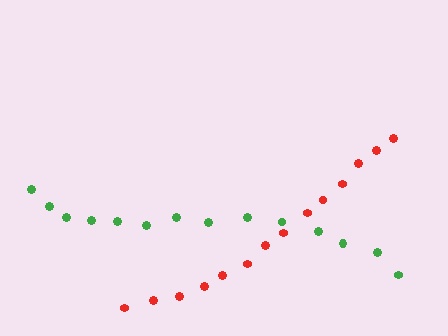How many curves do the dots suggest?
There are 2 distinct paths.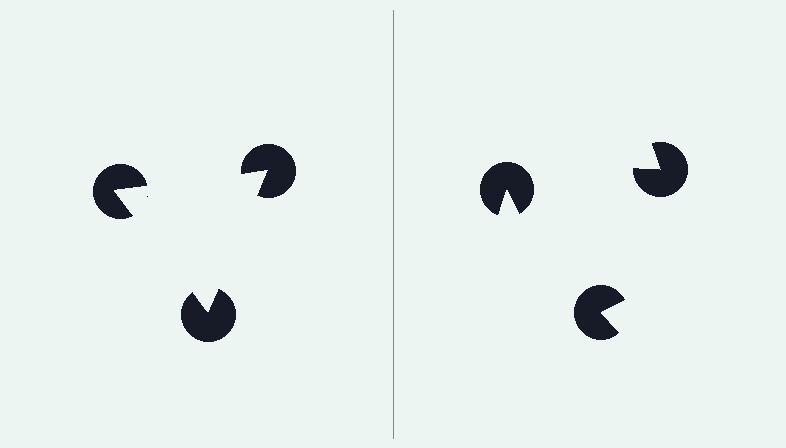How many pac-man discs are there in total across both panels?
6 — 3 on each side.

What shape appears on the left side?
An illusory triangle.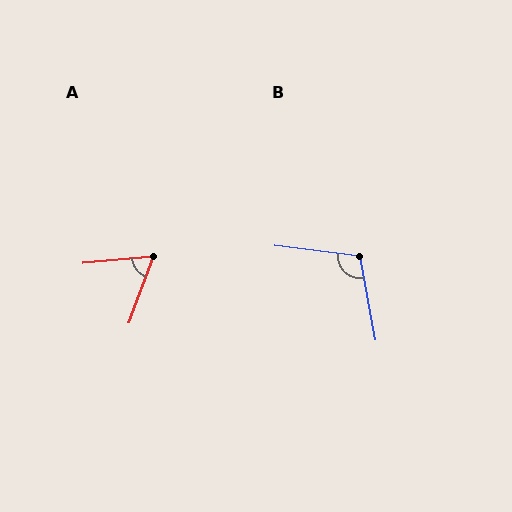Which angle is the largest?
B, at approximately 108 degrees.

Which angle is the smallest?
A, at approximately 65 degrees.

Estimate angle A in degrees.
Approximately 65 degrees.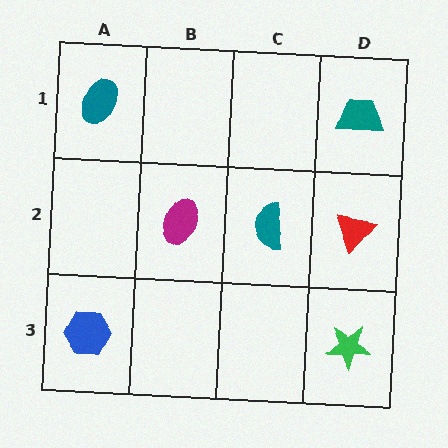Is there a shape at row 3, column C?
No, that cell is empty.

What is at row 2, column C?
A teal semicircle.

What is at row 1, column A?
A teal ellipse.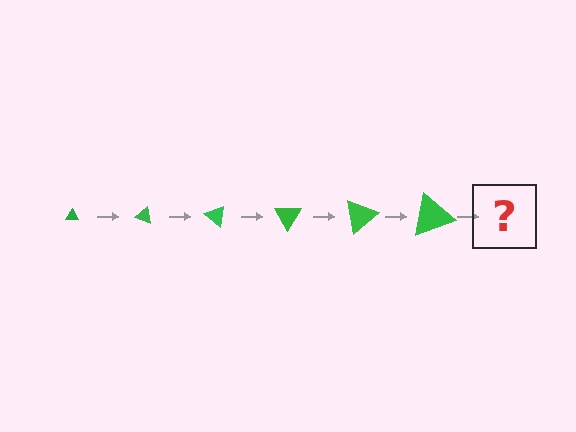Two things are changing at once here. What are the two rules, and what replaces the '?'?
The two rules are that the triangle grows larger each step and it rotates 20 degrees each step. The '?' should be a triangle, larger than the previous one and rotated 120 degrees from the start.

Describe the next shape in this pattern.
It should be a triangle, larger than the previous one and rotated 120 degrees from the start.